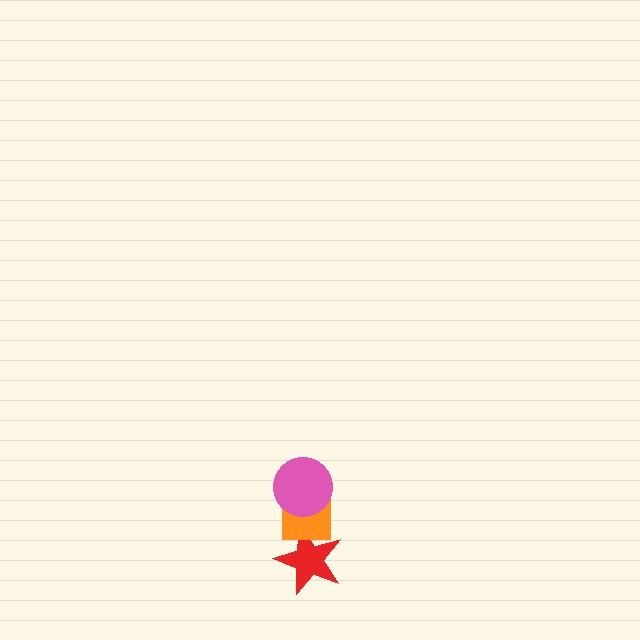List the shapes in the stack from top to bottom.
From top to bottom: the pink circle, the orange square, the red star.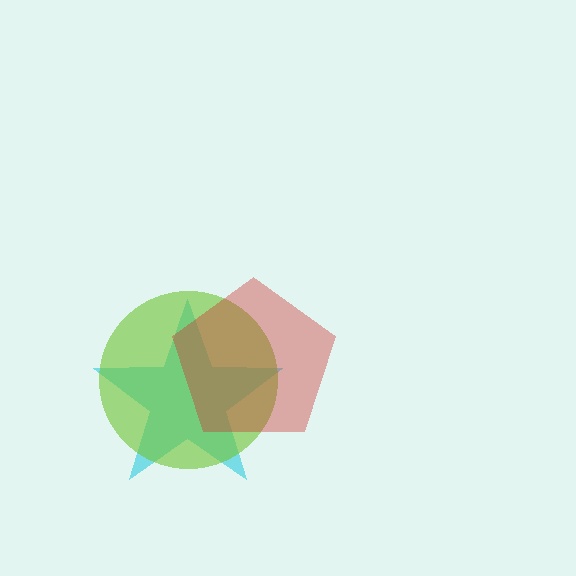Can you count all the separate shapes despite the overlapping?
Yes, there are 3 separate shapes.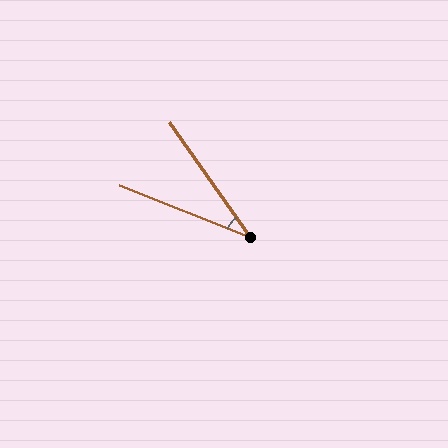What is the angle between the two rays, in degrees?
Approximately 33 degrees.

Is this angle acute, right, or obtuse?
It is acute.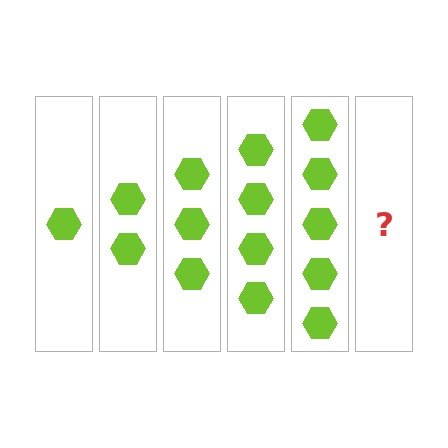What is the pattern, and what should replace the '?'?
The pattern is that each step adds one more hexagon. The '?' should be 6 hexagons.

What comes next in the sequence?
The next element should be 6 hexagons.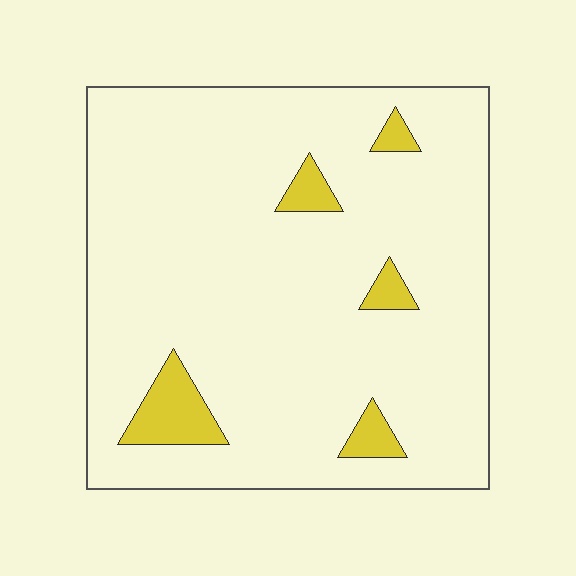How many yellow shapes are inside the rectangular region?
5.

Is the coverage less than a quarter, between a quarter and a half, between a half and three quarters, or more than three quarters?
Less than a quarter.